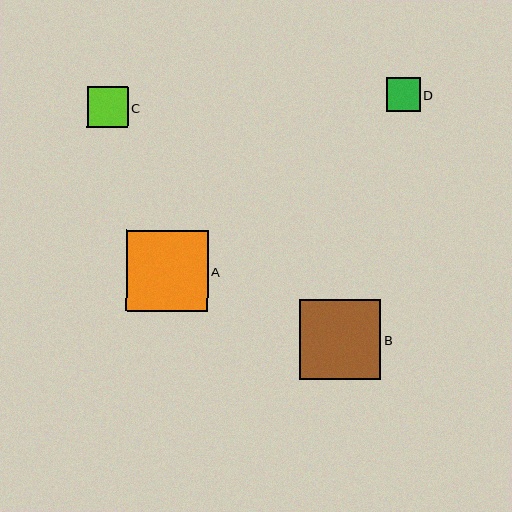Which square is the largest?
Square A is the largest with a size of approximately 82 pixels.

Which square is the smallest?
Square D is the smallest with a size of approximately 34 pixels.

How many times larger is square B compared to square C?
Square B is approximately 2.0 times the size of square C.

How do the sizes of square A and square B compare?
Square A and square B are approximately the same size.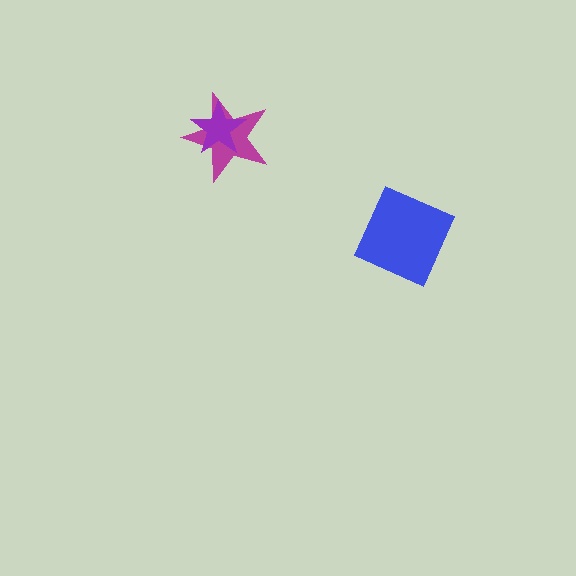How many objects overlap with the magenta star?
1 object overlaps with the magenta star.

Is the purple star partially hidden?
No, no other shape covers it.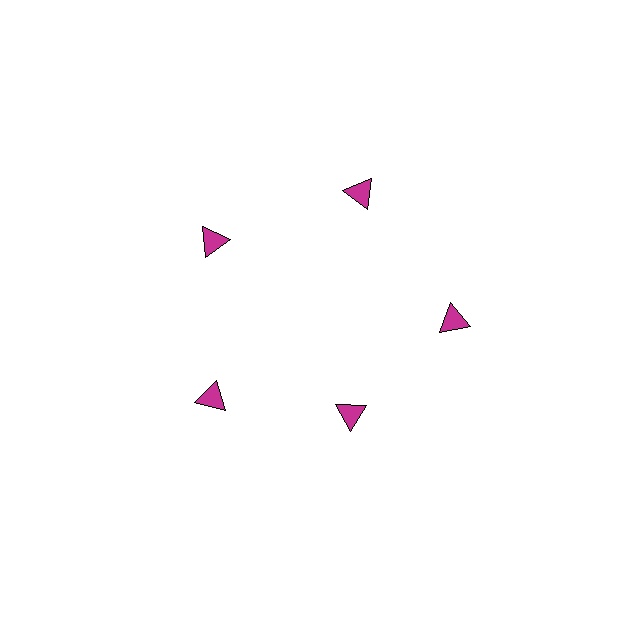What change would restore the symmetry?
The symmetry would be restored by moving it outward, back onto the ring so that all 5 triangles sit at equal angles and equal distance from the center.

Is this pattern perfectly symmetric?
No. The 5 magenta triangles are arranged in a ring, but one element near the 5 o'clock position is pulled inward toward the center, breaking the 5-fold rotational symmetry.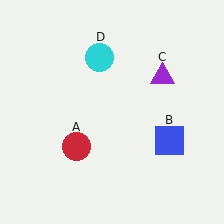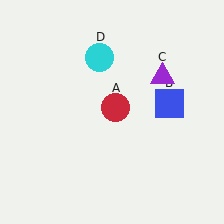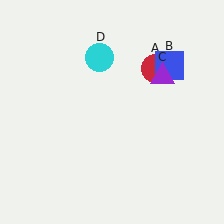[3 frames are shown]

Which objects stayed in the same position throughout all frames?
Purple triangle (object C) and cyan circle (object D) remained stationary.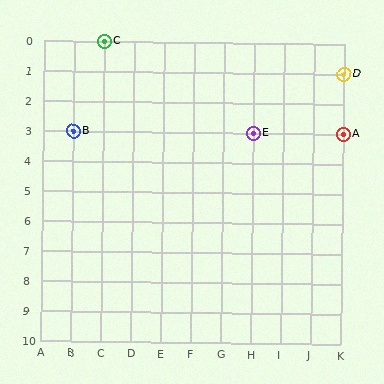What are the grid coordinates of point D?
Point D is at grid coordinates (K, 1).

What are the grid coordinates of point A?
Point A is at grid coordinates (K, 3).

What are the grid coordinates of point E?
Point E is at grid coordinates (H, 3).